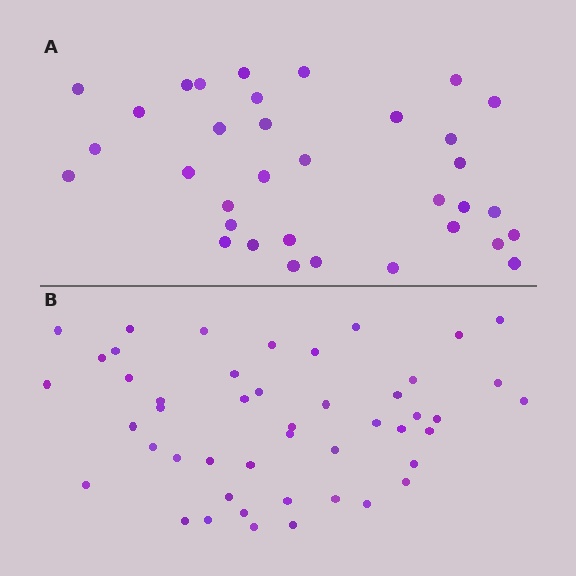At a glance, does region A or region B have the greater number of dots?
Region B (the bottom region) has more dots.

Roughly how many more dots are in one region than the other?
Region B has approximately 15 more dots than region A.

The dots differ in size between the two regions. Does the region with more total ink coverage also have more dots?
No. Region A has more total ink coverage because its dots are larger, but region B actually contains more individual dots. Total area can be misleading — the number of items is what matters here.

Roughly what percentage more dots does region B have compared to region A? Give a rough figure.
About 40% more.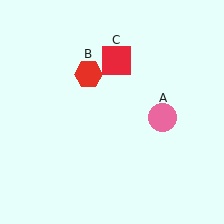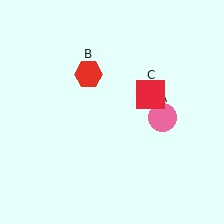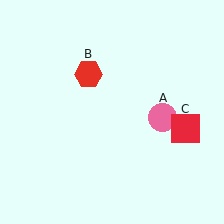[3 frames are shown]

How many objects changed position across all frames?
1 object changed position: red square (object C).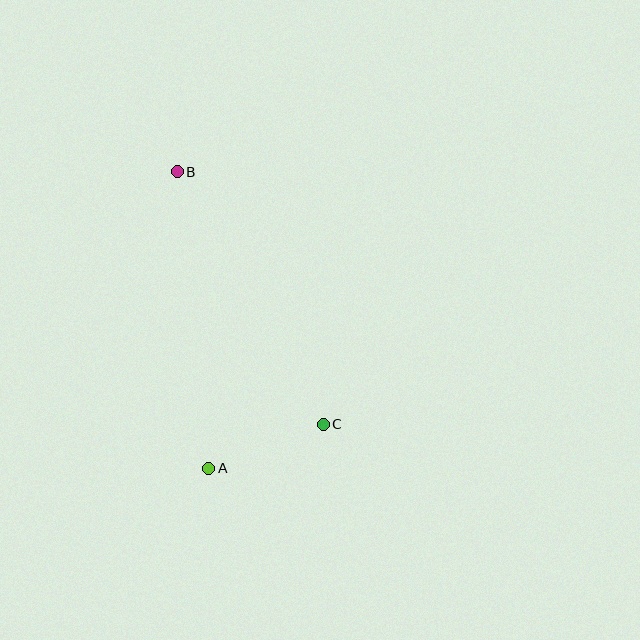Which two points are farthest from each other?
Points A and B are farthest from each other.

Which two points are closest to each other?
Points A and C are closest to each other.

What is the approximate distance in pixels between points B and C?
The distance between B and C is approximately 292 pixels.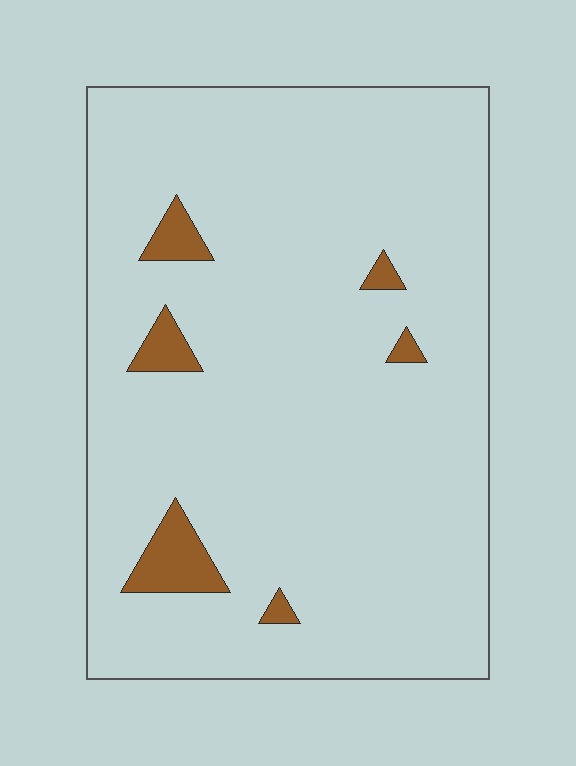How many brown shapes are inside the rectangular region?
6.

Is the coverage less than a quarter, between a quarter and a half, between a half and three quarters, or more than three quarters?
Less than a quarter.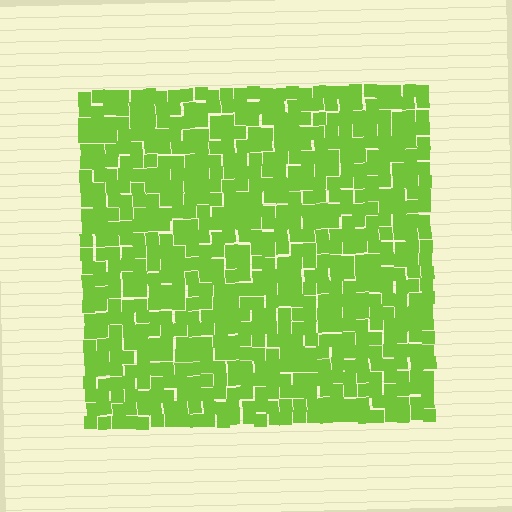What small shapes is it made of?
It is made of small squares.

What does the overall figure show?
The overall figure shows a square.